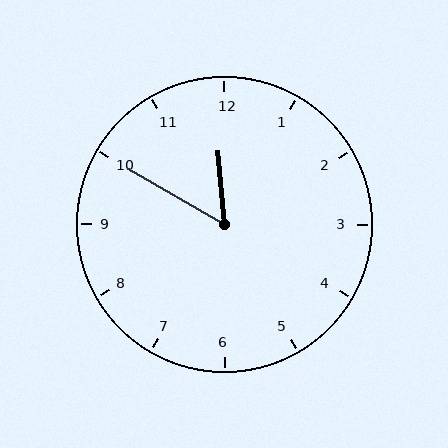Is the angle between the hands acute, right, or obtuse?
It is acute.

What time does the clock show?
11:50.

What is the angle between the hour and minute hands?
Approximately 55 degrees.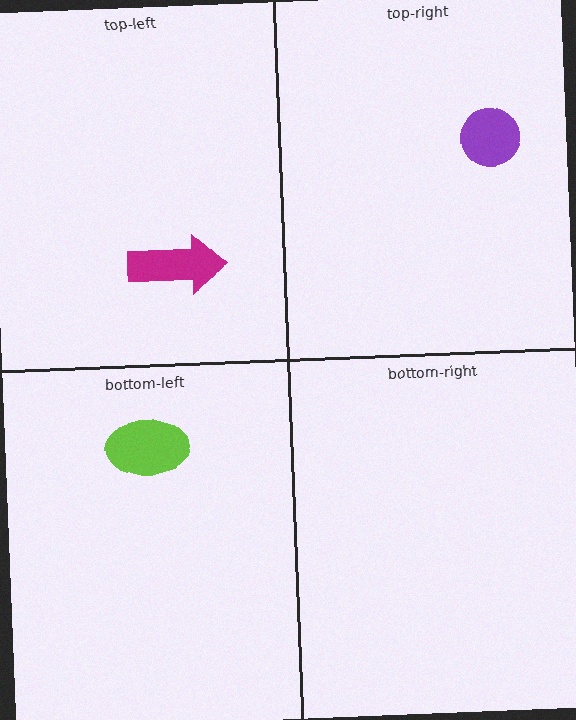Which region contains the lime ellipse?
The bottom-left region.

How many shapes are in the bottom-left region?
1.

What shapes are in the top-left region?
The magenta arrow.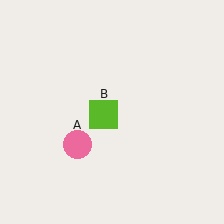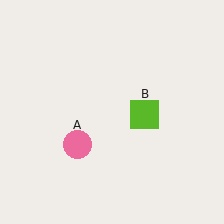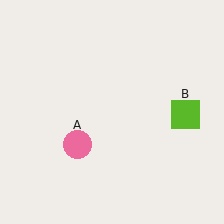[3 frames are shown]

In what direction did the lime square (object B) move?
The lime square (object B) moved right.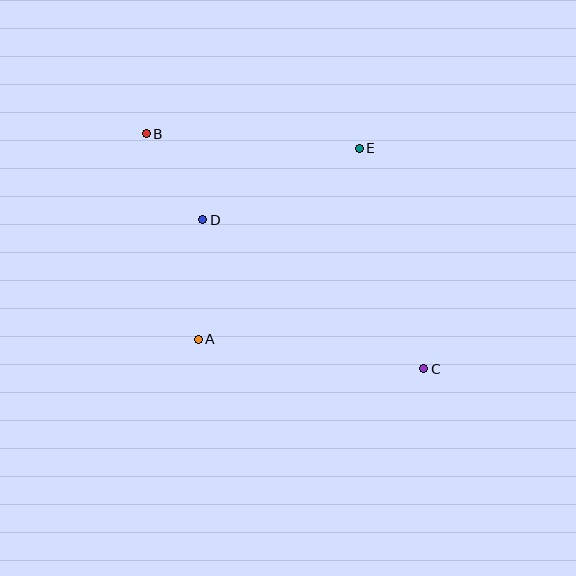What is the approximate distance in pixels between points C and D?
The distance between C and D is approximately 267 pixels.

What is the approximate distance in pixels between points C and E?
The distance between C and E is approximately 230 pixels.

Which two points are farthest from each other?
Points B and C are farthest from each other.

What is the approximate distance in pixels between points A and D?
The distance between A and D is approximately 119 pixels.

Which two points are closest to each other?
Points B and D are closest to each other.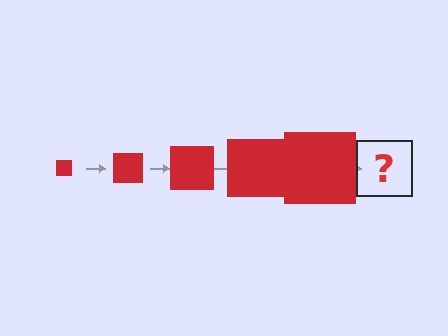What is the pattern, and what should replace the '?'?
The pattern is that the square gets progressively larger each step. The '?' should be a red square, larger than the previous one.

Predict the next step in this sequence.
The next step is a red square, larger than the previous one.